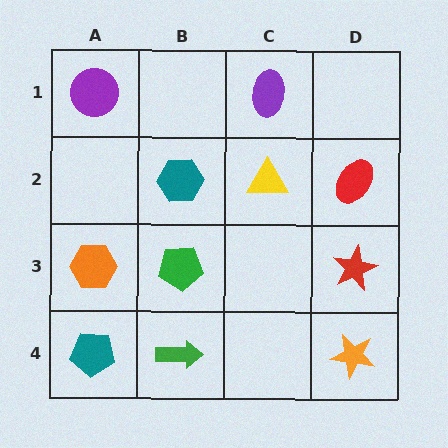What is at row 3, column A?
An orange hexagon.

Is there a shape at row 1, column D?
No, that cell is empty.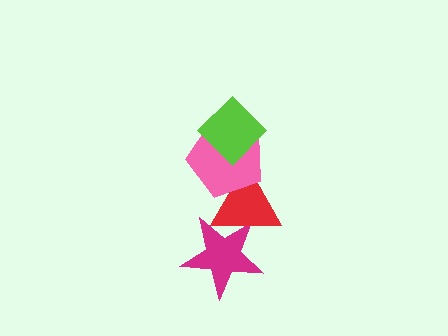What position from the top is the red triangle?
The red triangle is 3rd from the top.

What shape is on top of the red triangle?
The pink pentagon is on top of the red triangle.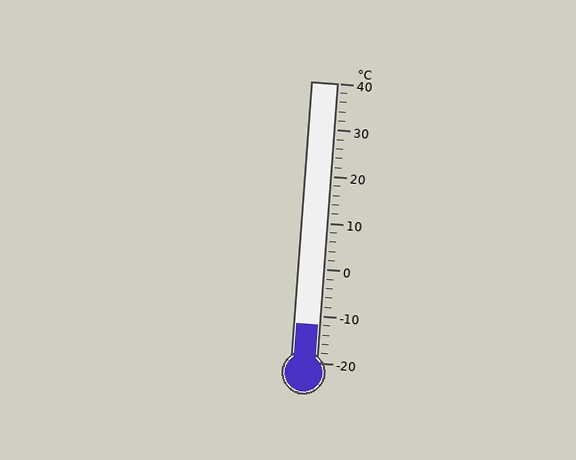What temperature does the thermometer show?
The thermometer shows approximately -12°C.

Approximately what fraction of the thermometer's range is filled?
The thermometer is filled to approximately 15% of its range.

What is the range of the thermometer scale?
The thermometer scale ranges from -20°C to 40°C.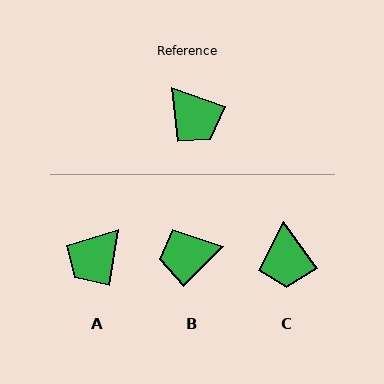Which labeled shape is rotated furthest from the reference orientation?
B, about 116 degrees away.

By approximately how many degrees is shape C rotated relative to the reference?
Approximately 34 degrees clockwise.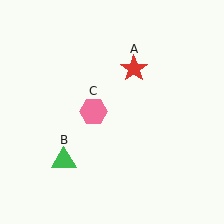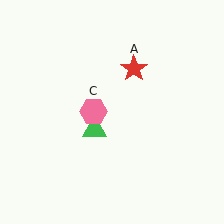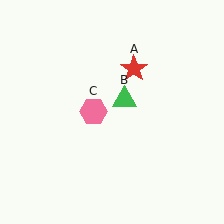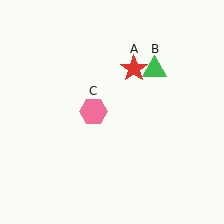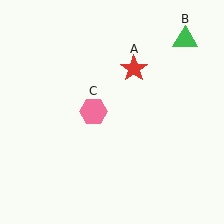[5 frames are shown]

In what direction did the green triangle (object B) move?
The green triangle (object B) moved up and to the right.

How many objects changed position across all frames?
1 object changed position: green triangle (object B).